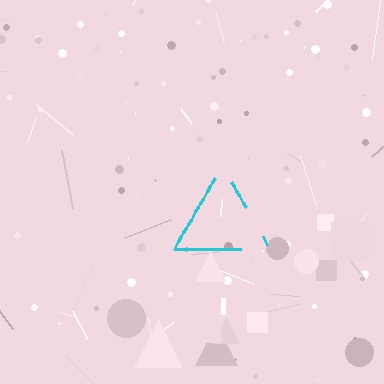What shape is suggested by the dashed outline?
The dashed outline suggests a triangle.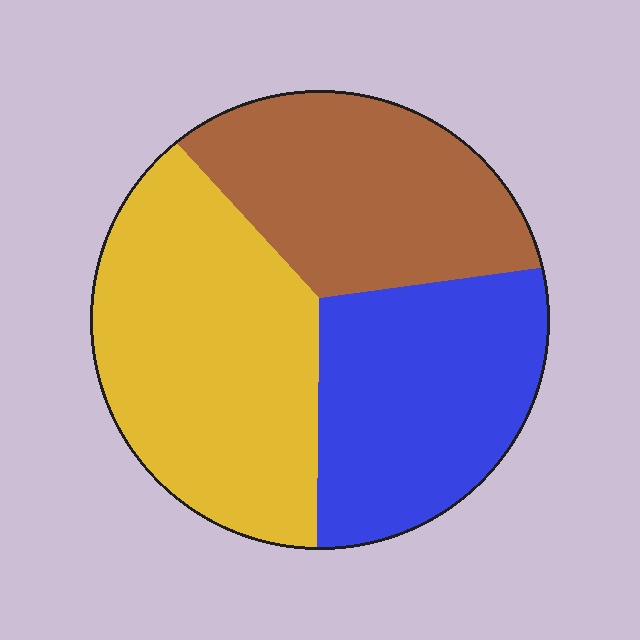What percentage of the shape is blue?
Blue covers roughly 30% of the shape.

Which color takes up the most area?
Yellow, at roughly 40%.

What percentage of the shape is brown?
Brown covers 30% of the shape.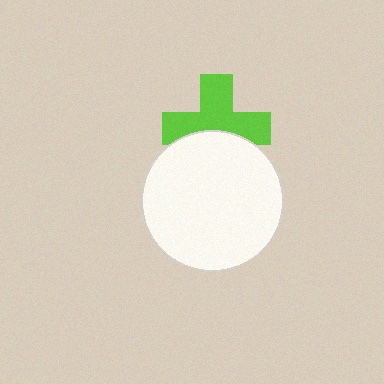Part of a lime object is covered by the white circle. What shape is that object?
It is a cross.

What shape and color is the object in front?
The object in front is a white circle.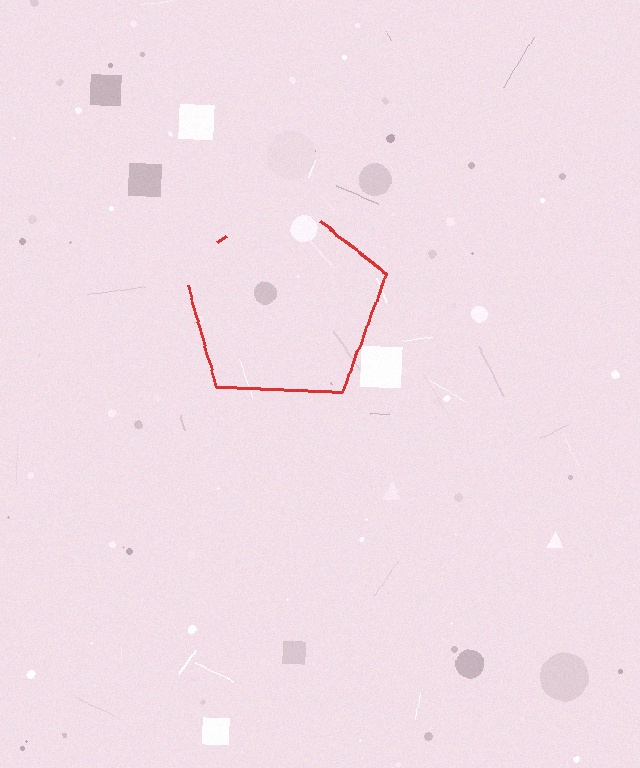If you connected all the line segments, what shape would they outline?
They would outline a pentagon.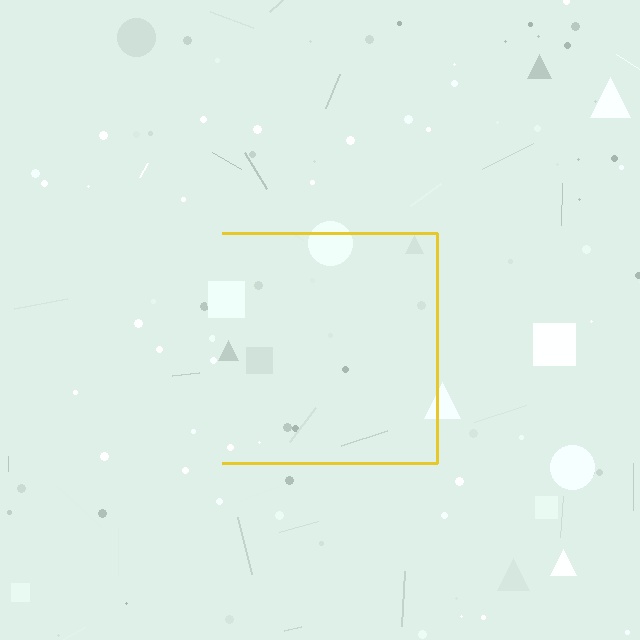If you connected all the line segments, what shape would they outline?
They would outline a square.